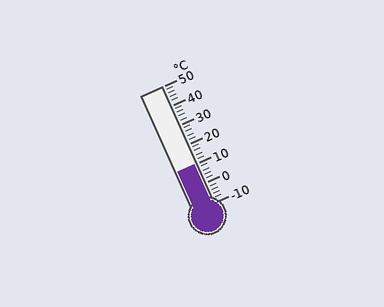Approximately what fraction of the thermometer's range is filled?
The thermometer is filled to approximately 35% of its range.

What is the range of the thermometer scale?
The thermometer scale ranges from -10°C to 50°C.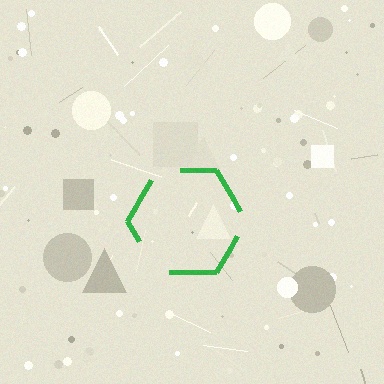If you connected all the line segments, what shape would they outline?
They would outline a hexagon.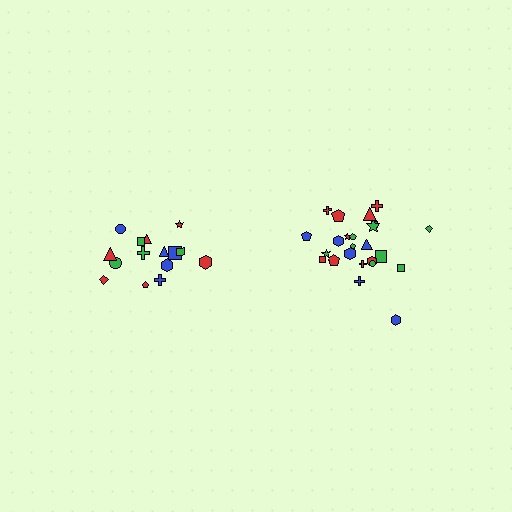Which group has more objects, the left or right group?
The right group.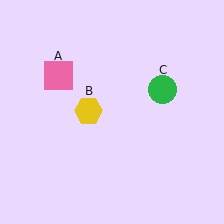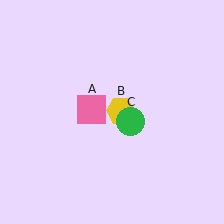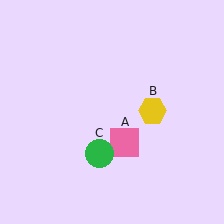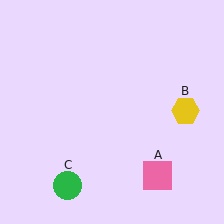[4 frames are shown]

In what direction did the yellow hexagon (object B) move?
The yellow hexagon (object B) moved right.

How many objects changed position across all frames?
3 objects changed position: pink square (object A), yellow hexagon (object B), green circle (object C).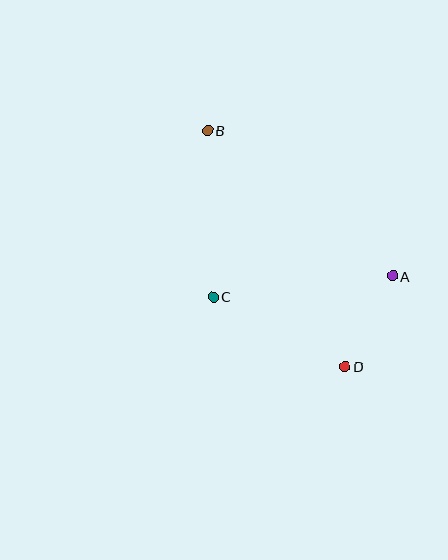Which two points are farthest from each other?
Points B and D are farthest from each other.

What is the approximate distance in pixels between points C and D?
The distance between C and D is approximately 149 pixels.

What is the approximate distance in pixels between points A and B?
The distance between A and B is approximately 235 pixels.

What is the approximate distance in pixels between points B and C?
The distance between B and C is approximately 167 pixels.